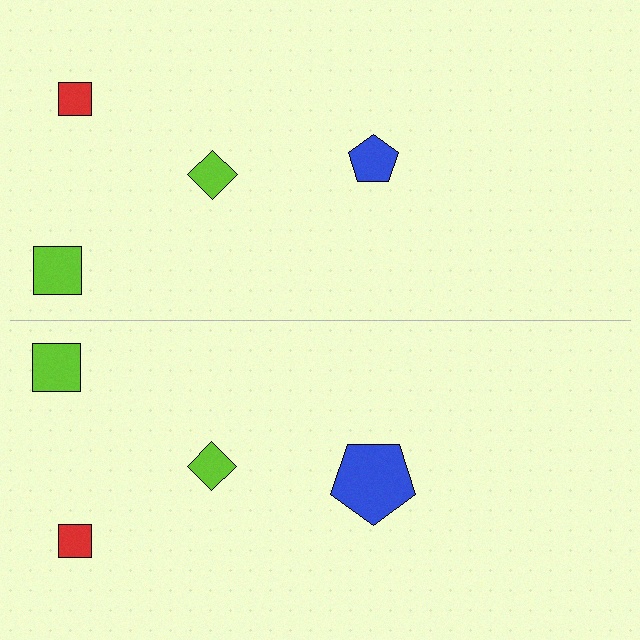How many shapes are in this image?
There are 8 shapes in this image.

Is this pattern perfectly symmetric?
No, the pattern is not perfectly symmetric. The blue pentagon on the bottom side has a different size than its mirror counterpart.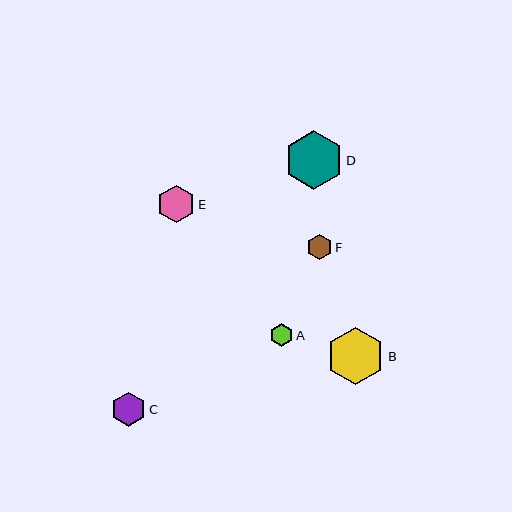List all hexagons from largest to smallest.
From largest to smallest: D, B, E, C, F, A.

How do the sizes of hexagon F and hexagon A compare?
Hexagon F and hexagon A are approximately the same size.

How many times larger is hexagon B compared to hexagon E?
Hexagon B is approximately 1.5 times the size of hexagon E.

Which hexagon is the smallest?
Hexagon A is the smallest with a size of approximately 23 pixels.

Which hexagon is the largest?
Hexagon D is the largest with a size of approximately 59 pixels.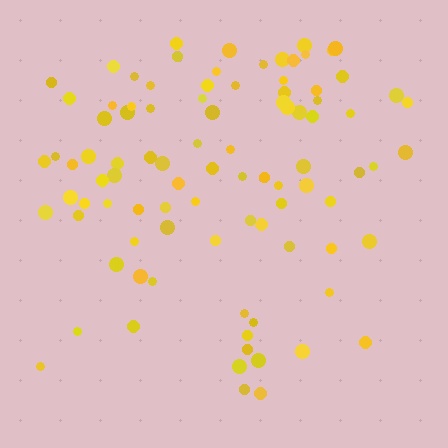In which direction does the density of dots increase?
From bottom to top, with the top side densest.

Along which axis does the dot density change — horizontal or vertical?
Vertical.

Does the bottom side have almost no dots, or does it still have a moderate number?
Still a moderate number, just noticeably fewer than the top.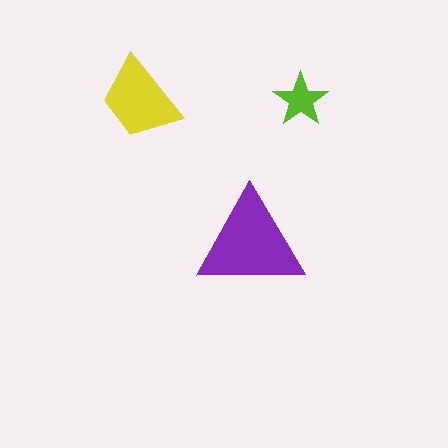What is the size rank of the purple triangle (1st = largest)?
1st.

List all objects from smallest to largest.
The lime star, the yellow trapezoid, the purple triangle.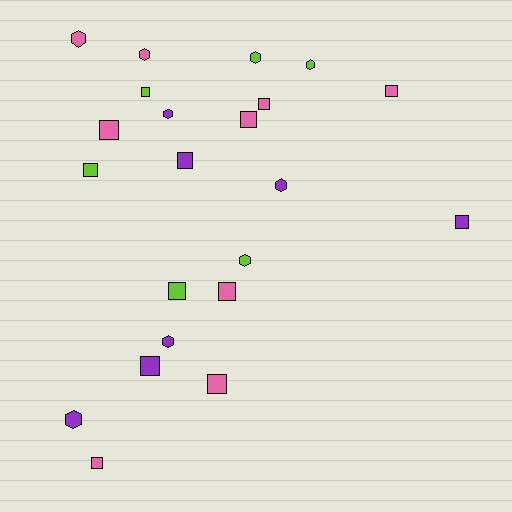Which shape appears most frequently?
Square, with 13 objects.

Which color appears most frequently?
Pink, with 9 objects.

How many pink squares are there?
There are 7 pink squares.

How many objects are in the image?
There are 22 objects.